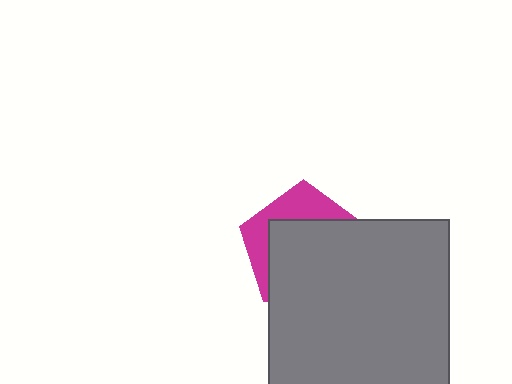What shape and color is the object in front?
The object in front is a gray rectangle.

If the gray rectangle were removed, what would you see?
You would see the complete magenta pentagon.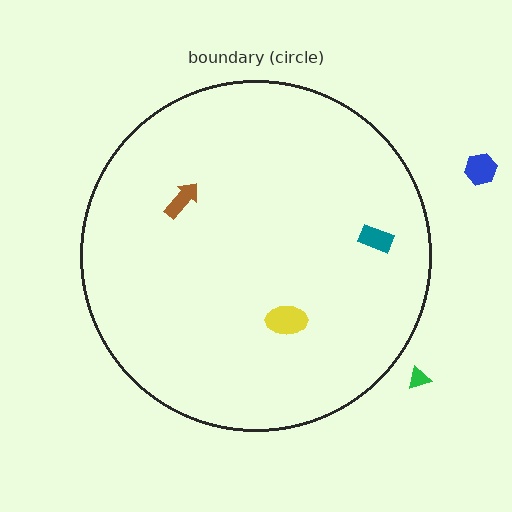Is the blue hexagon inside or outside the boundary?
Outside.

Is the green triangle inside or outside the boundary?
Outside.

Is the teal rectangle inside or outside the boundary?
Inside.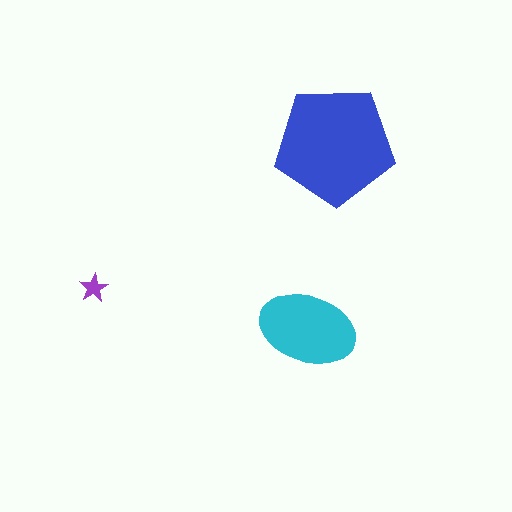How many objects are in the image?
There are 3 objects in the image.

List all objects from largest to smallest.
The blue pentagon, the cyan ellipse, the purple star.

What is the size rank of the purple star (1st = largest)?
3rd.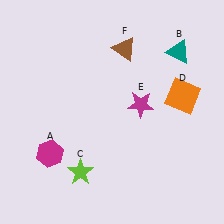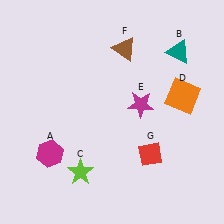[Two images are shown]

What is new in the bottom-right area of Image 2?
A red diamond (G) was added in the bottom-right area of Image 2.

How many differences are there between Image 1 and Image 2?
There is 1 difference between the two images.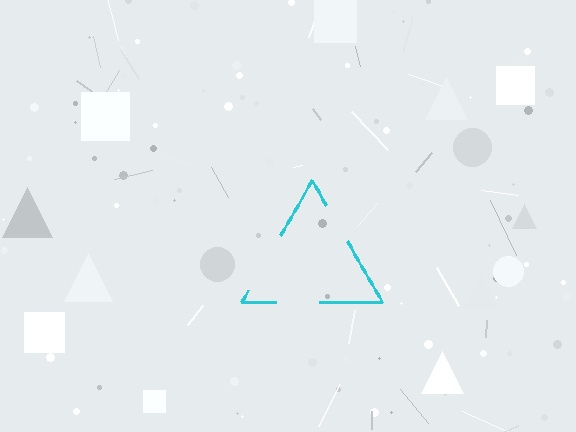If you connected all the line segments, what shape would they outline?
They would outline a triangle.